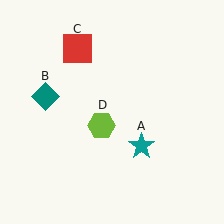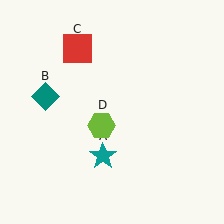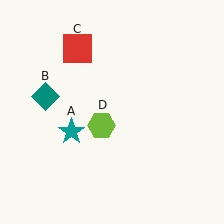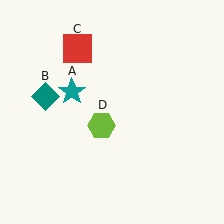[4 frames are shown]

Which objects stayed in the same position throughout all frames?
Teal diamond (object B) and red square (object C) and lime hexagon (object D) remained stationary.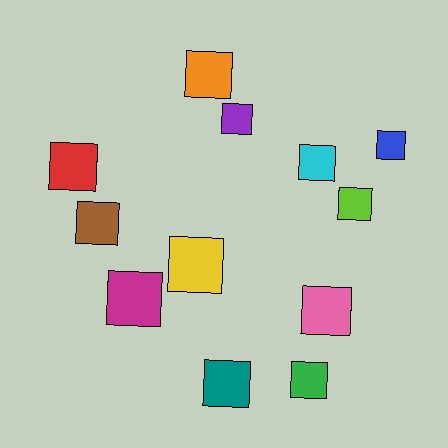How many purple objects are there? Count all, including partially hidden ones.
There is 1 purple object.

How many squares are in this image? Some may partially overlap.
There are 12 squares.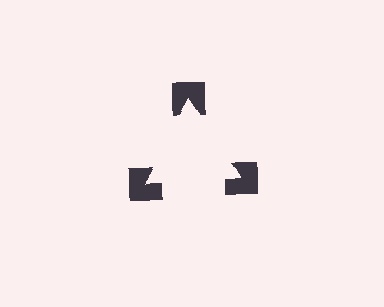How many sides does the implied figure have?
3 sides.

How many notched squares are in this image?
There are 3 — one at each vertex of the illusory triangle.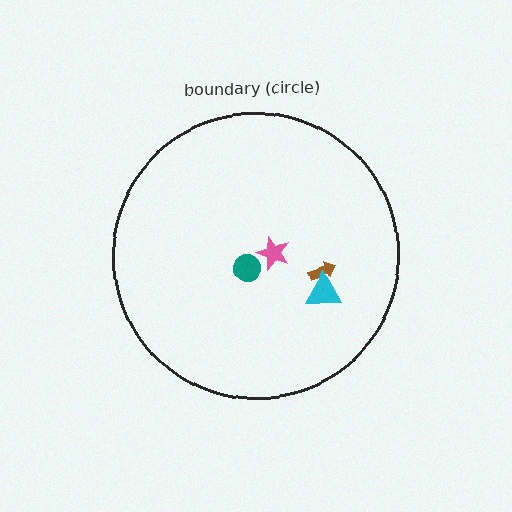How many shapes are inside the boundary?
4 inside, 0 outside.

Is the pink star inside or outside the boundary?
Inside.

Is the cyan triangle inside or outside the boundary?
Inside.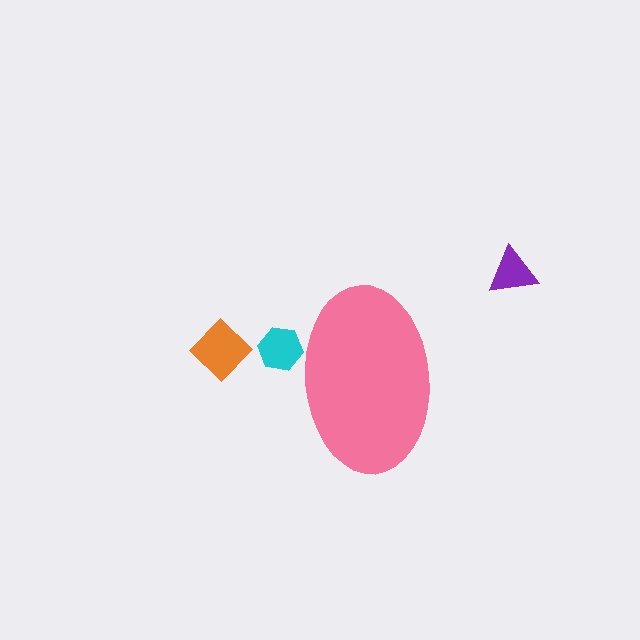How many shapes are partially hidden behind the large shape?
1 shape is partially hidden.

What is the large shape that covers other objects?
A pink ellipse.